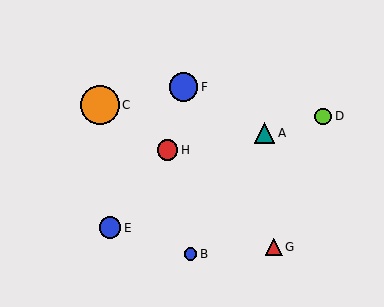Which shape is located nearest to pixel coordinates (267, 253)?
The red triangle (labeled G) at (274, 247) is nearest to that location.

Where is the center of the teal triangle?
The center of the teal triangle is at (264, 133).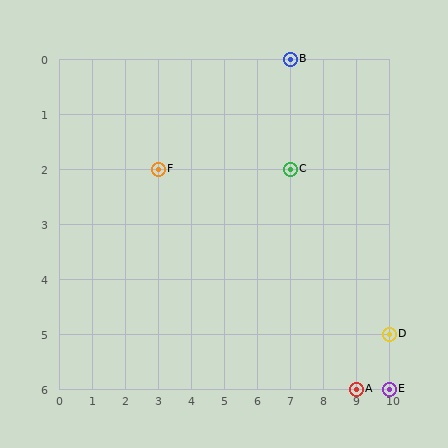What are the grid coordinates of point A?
Point A is at grid coordinates (9, 6).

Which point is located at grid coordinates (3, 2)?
Point F is at (3, 2).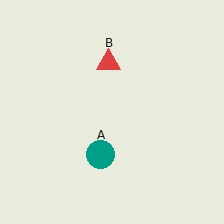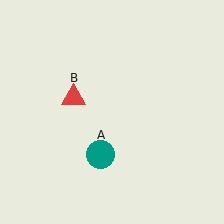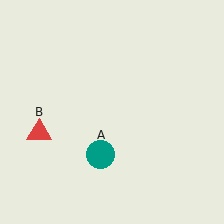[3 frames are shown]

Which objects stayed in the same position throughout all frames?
Teal circle (object A) remained stationary.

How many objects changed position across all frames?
1 object changed position: red triangle (object B).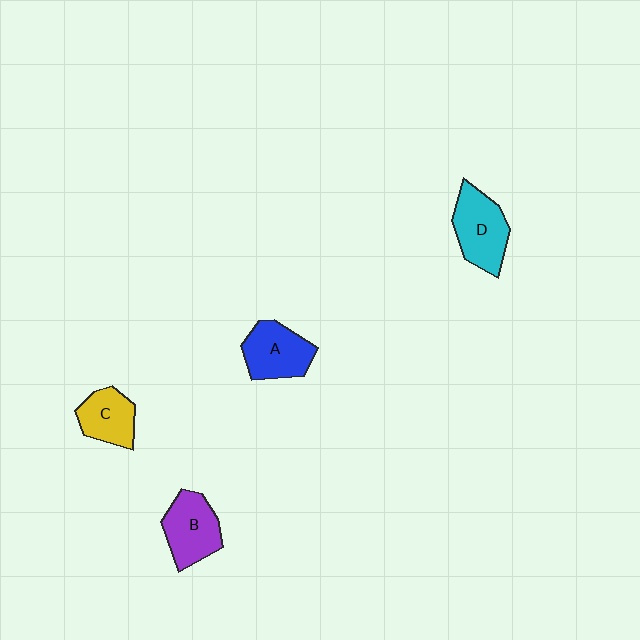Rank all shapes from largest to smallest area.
From largest to smallest: D (cyan), A (blue), B (purple), C (yellow).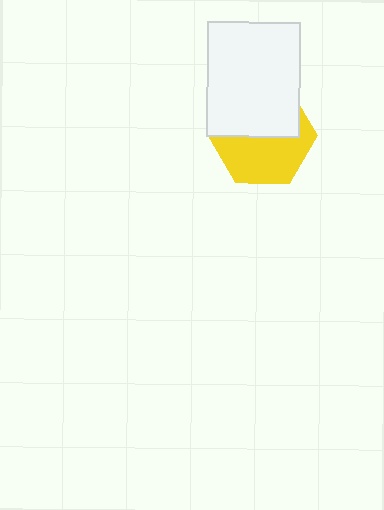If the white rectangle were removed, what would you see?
You would see the complete yellow hexagon.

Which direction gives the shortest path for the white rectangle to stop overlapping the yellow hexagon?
Moving up gives the shortest separation.